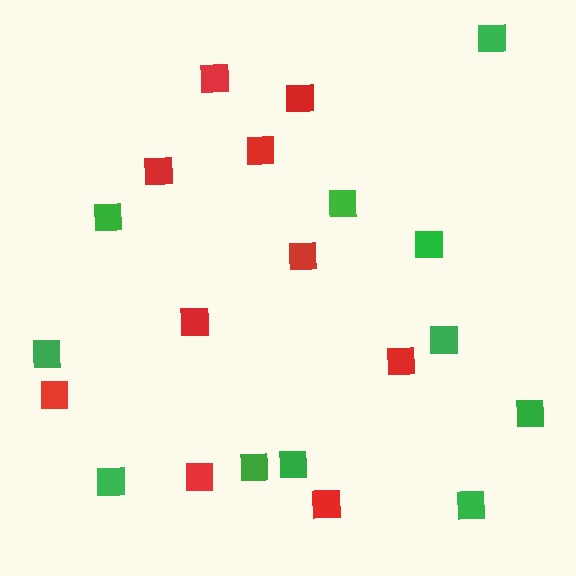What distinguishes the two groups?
There are 2 groups: one group of red squares (10) and one group of green squares (11).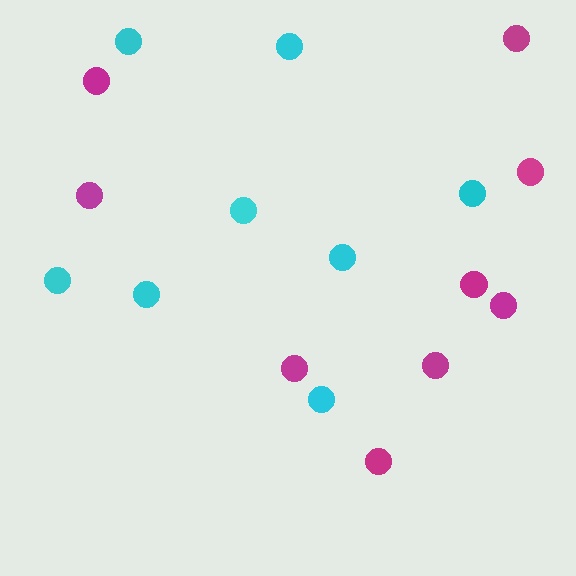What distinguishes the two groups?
There are 2 groups: one group of cyan circles (8) and one group of magenta circles (9).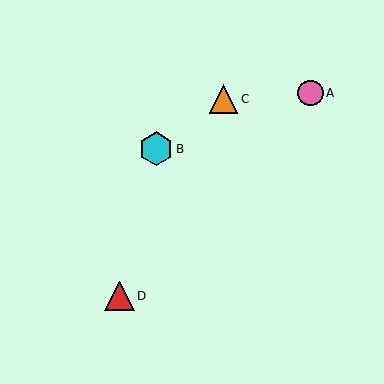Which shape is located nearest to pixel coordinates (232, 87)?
The orange triangle (labeled C) at (223, 99) is nearest to that location.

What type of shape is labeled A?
Shape A is a pink circle.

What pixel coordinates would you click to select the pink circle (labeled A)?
Click at (311, 93) to select the pink circle A.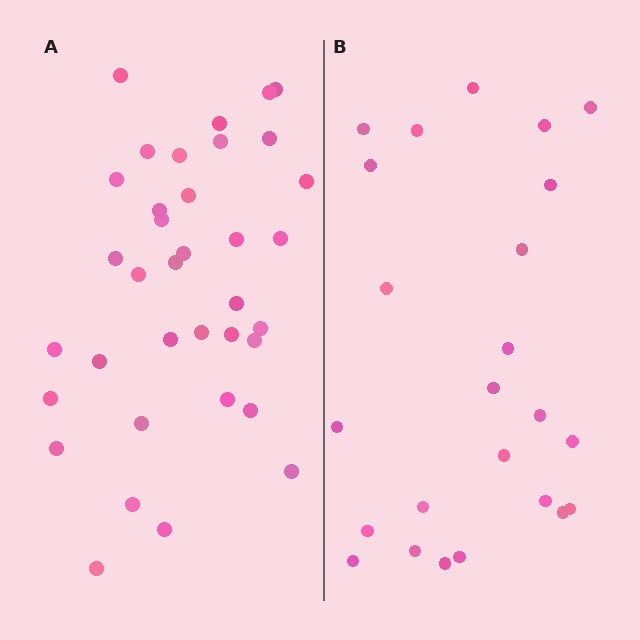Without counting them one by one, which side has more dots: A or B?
Region A (the left region) has more dots.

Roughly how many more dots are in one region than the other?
Region A has roughly 12 or so more dots than region B.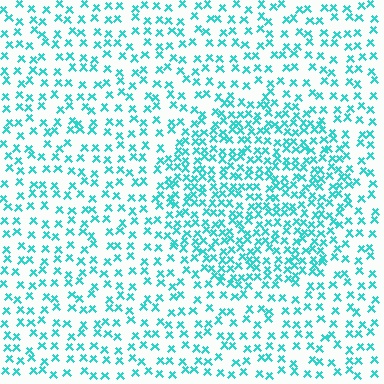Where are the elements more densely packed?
The elements are more densely packed inside the circle boundary.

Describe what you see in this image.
The image contains small cyan elements arranged at two different densities. A circle-shaped region is visible where the elements are more densely packed than the surrounding area.